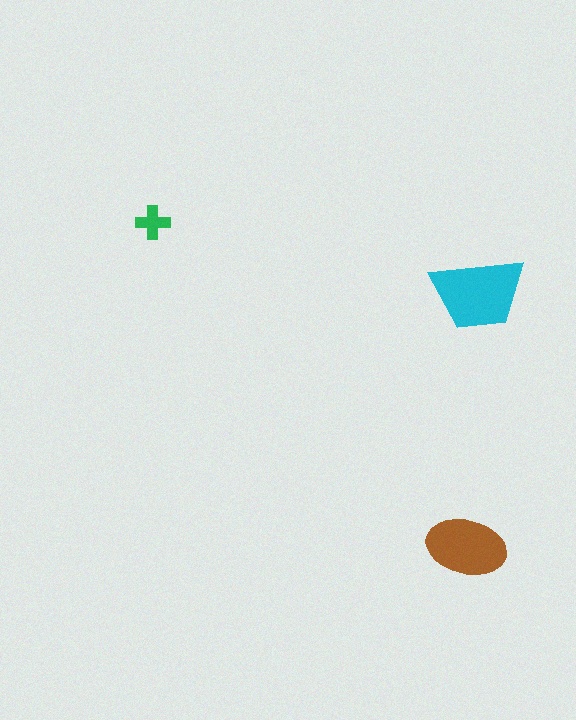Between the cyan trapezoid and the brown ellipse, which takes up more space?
The cyan trapezoid.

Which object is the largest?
The cyan trapezoid.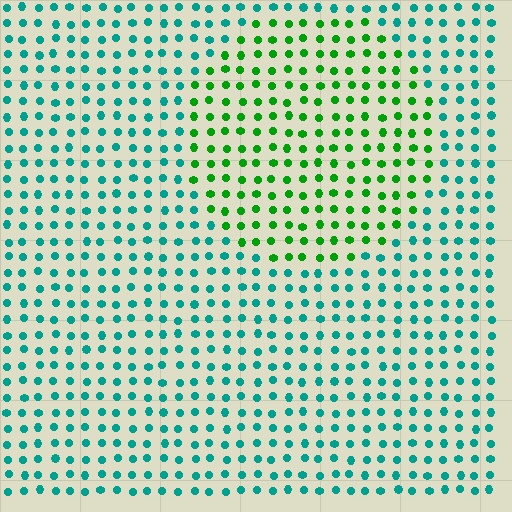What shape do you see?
I see a circle.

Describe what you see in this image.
The image is filled with small teal elements in a uniform arrangement. A circle-shaped region is visible where the elements are tinted to a slightly different hue, forming a subtle color boundary.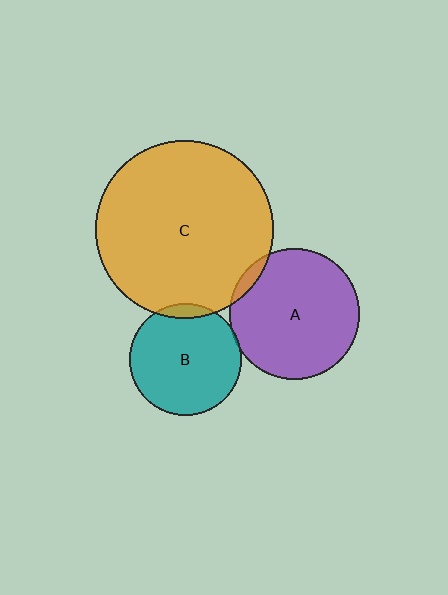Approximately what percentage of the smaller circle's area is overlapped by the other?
Approximately 5%.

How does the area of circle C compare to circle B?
Approximately 2.5 times.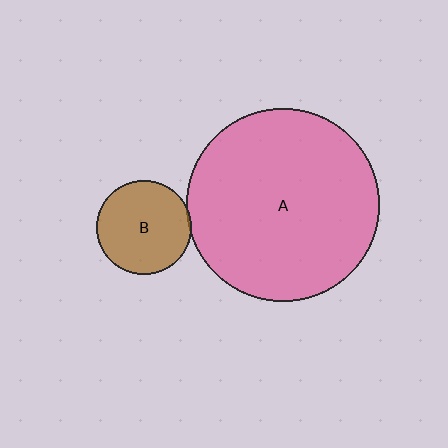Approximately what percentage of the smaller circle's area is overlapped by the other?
Approximately 5%.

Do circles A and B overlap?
Yes.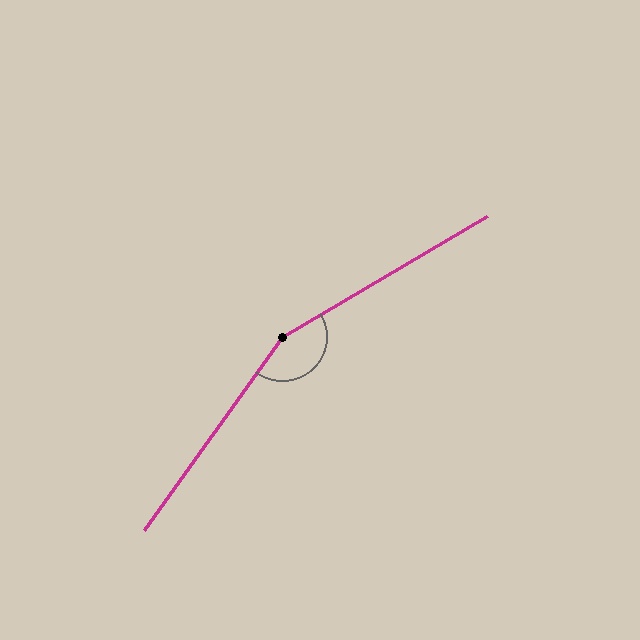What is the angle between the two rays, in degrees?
Approximately 156 degrees.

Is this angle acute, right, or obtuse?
It is obtuse.